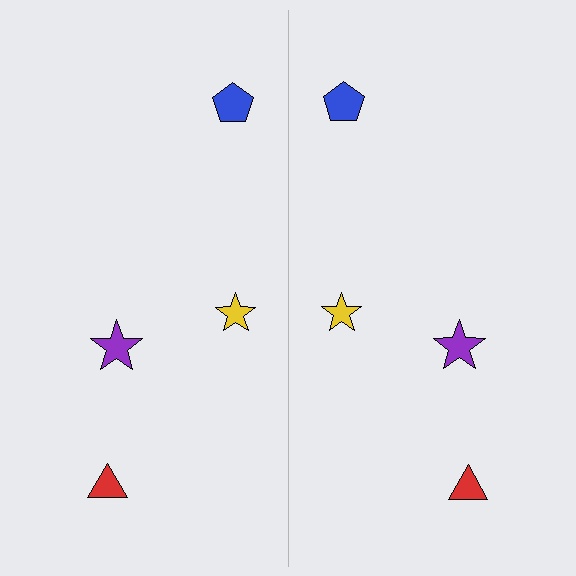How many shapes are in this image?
There are 8 shapes in this image.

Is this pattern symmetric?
Yes, this pattern has bilateral (reflection) symmetry.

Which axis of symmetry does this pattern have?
The pattern has a vertical axis of symmetry running through the center of the image.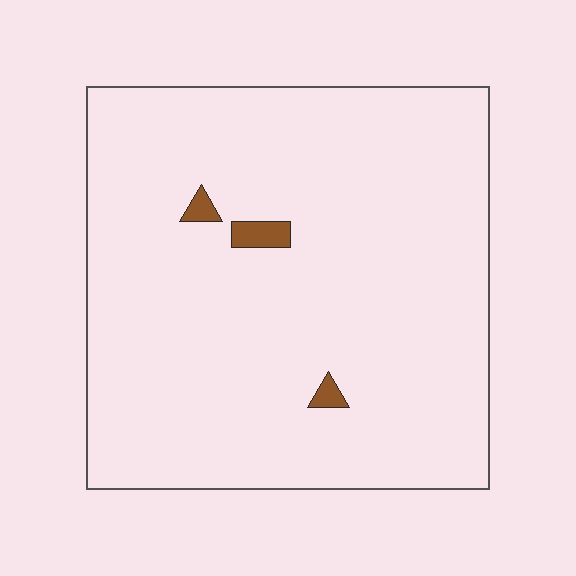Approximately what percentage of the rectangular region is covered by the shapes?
Approximately 0%.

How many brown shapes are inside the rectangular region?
3.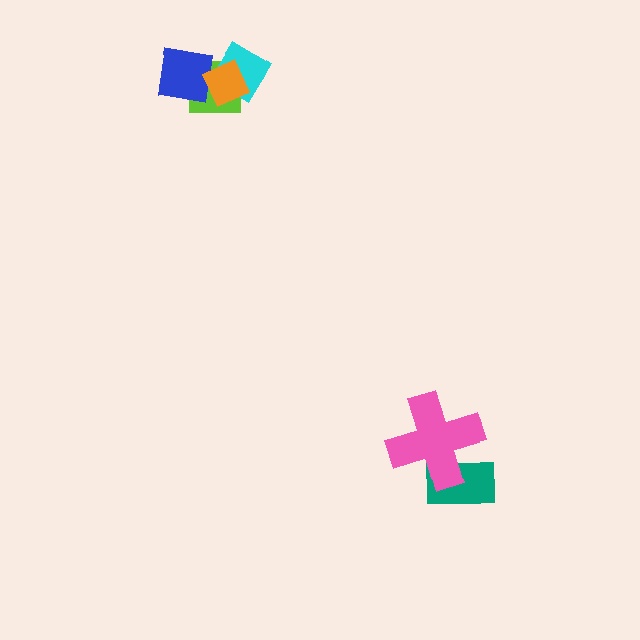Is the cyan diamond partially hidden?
Yes, it is partially covered by another shape.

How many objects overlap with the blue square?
3 objects overlap with the blue square.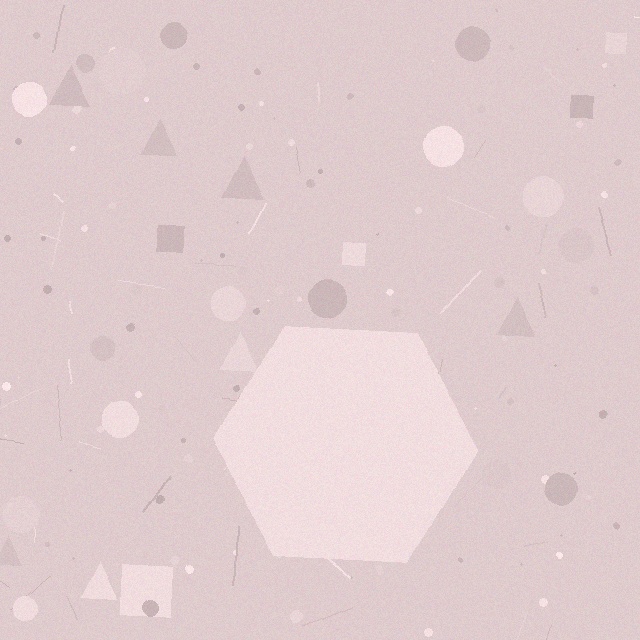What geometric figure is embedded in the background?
A hexagon is embedded in the background.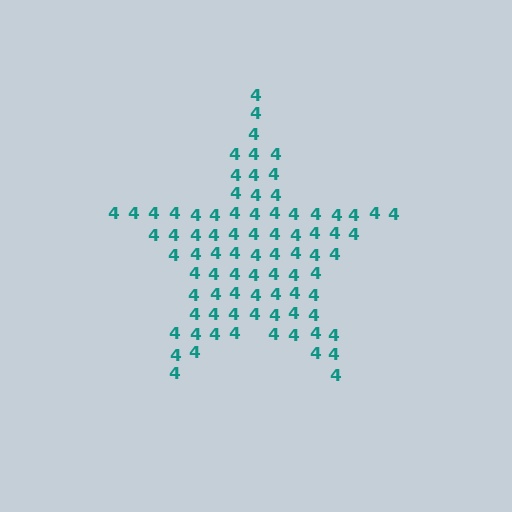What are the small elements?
The small elements are digit 4's.